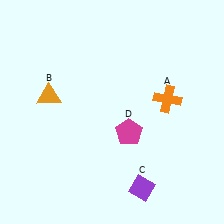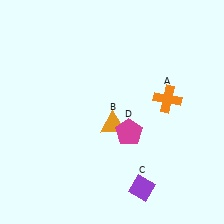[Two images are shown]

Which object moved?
The orange triangle (B) moved right.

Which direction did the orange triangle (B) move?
The orange triangle (B) moved right.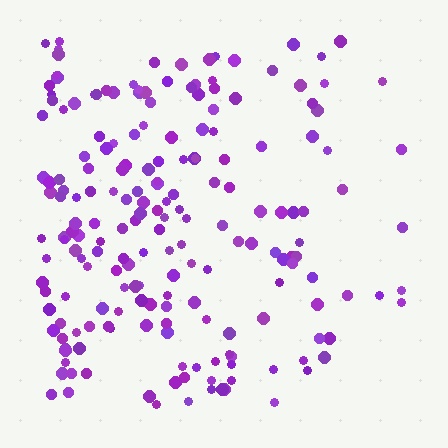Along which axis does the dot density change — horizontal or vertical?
Horizontal.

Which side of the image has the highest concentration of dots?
The left.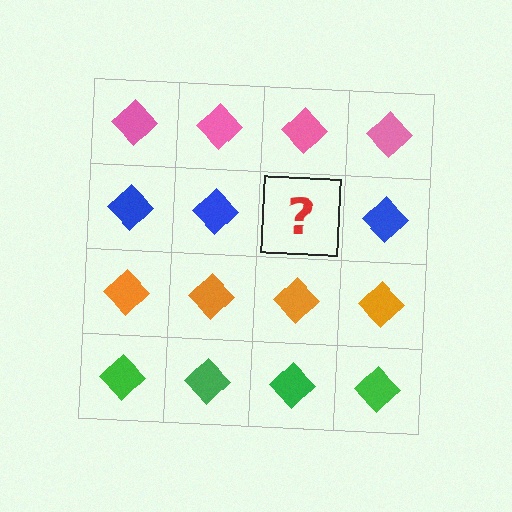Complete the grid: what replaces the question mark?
The question mark should be replaced with a blue diamond.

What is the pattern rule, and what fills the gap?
The rule is that each row has a consistent color. The gap should be filled with a blue diamond.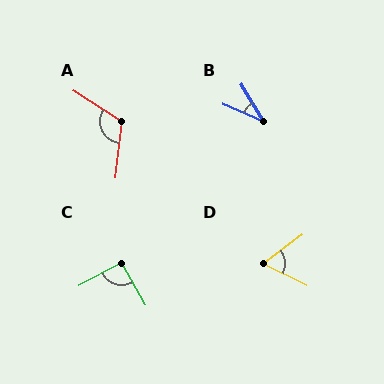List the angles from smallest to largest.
B (36°), D (64°), C (91°), A (117°).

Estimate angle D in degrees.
Approximately 64 degrees.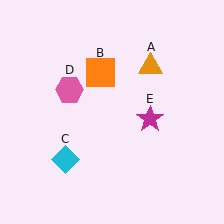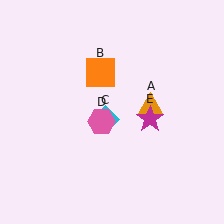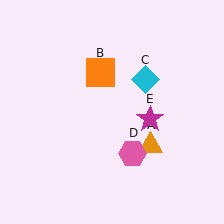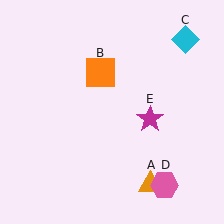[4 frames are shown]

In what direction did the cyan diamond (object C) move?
The cyan diamond (object C) moved up and to the right.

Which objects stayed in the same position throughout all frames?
Orange square (object B) and magenta star (object E) remained stationary.